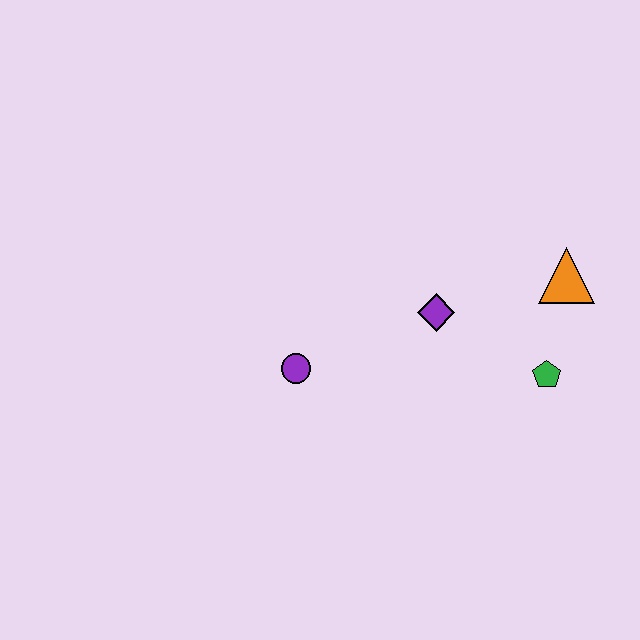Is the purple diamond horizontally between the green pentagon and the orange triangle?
No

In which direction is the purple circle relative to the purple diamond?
The purple circle is to the left of the purple diamond.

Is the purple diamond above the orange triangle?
No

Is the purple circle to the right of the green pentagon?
No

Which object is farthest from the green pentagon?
The purple circle is farthest from the green pentagon.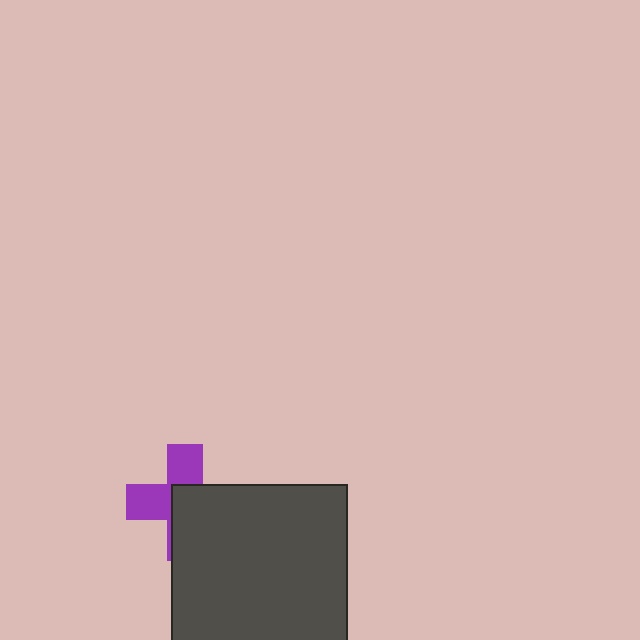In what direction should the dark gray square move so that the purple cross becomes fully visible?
The dark gray square should move toward the lower-right. That is the shortest direction to clear the overlap and leave the purple cross fully visible.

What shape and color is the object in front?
The object in front is a dark gray square.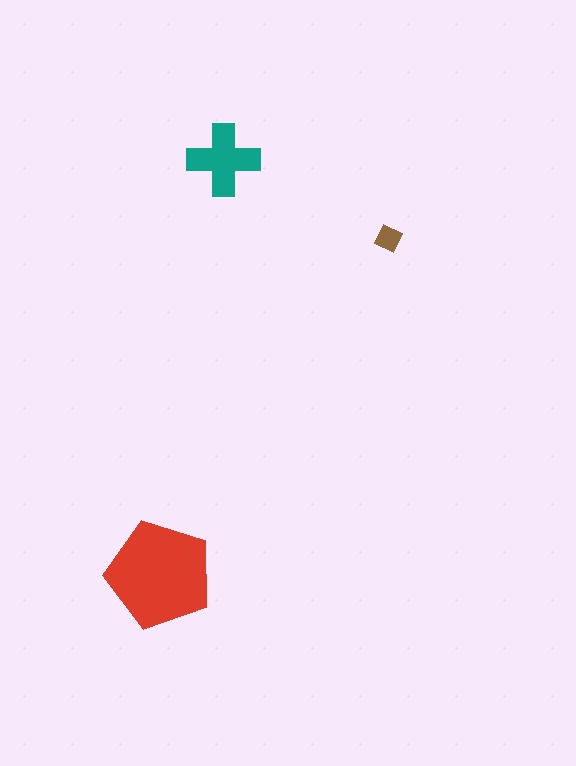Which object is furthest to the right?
The brown diamond is rightmost.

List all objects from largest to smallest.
The red pentagon, the teal cross, the brown diamond.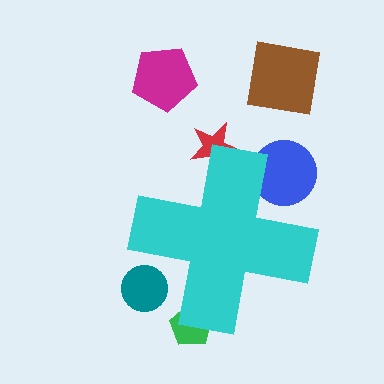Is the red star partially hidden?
Yes, the red star is partially hidden behind the cyan cross.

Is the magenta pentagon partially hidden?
No, the magenta pentagon is fully visible.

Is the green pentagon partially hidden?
Yes, the green pentagon is partially hidden behind the cyan cross.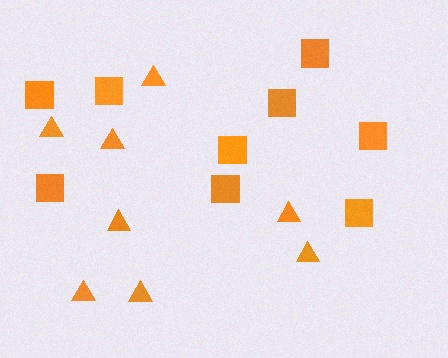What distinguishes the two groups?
There are 2 groups: one group of squares (9) and one group of triangles (8).